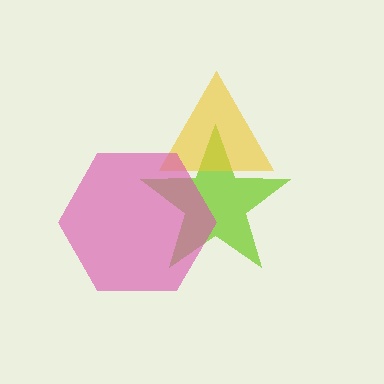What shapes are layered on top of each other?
The layered shapes are: a lime star, a yellow triangle, a pink hexagon.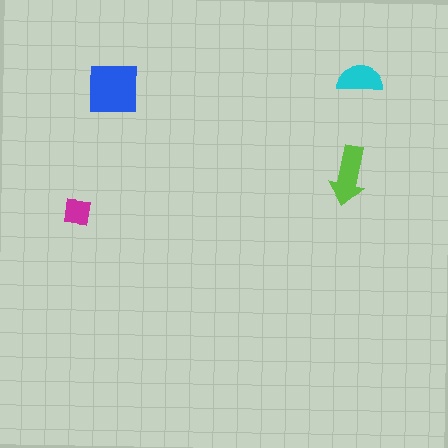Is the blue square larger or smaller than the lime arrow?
Larger.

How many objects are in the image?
There are 4 objects in the image.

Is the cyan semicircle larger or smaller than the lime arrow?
Smaller.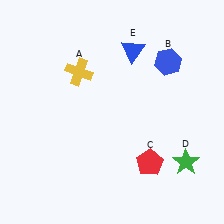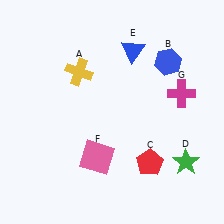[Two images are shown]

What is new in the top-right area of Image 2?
A magenta cross (G) was added in the top-right area of Image 2.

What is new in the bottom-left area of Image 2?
A pink square (F) was added in the bottom-left area of Image 2.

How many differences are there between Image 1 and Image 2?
There are 2 differences between the two images.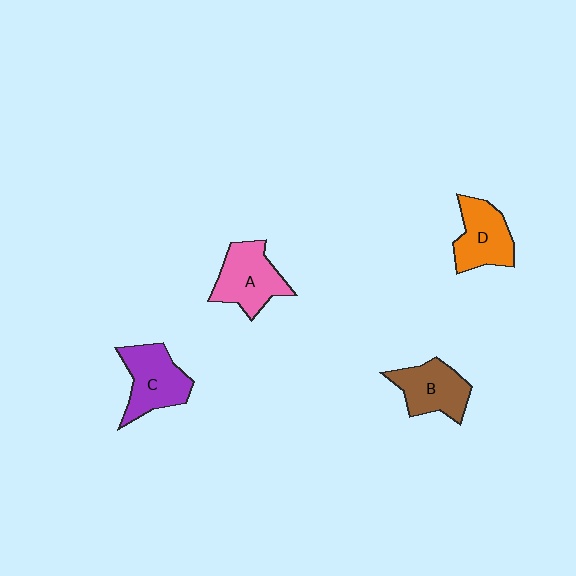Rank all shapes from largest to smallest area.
From largest to smallest: C (purple), A (pink), B (brown), D (orange).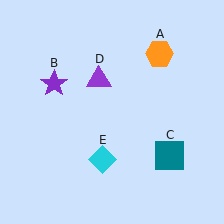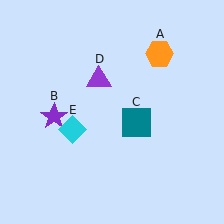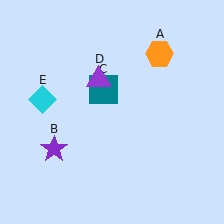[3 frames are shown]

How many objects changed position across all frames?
3 objects changed position: purple star (object B), teal square (object C), cyan diamond (object E).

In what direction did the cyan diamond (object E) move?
The cyan diamond (object E) moved up and to the left.